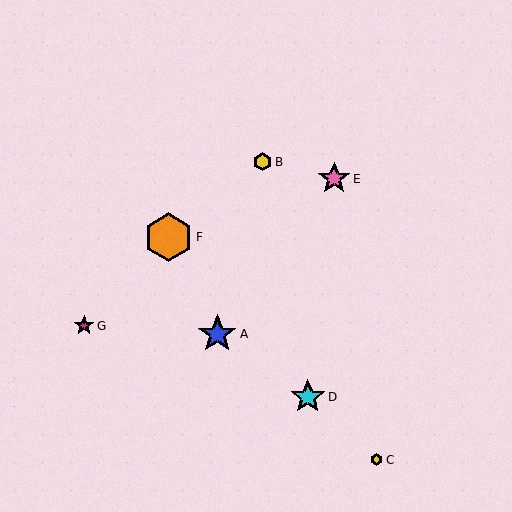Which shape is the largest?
The orange hexagon (labeled F) is the largest.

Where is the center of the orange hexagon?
The center of the orange hexagon is at (169, 237).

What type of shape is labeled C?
Shape C is a yellow hexagon.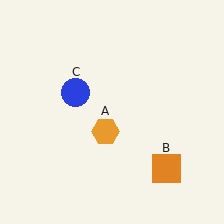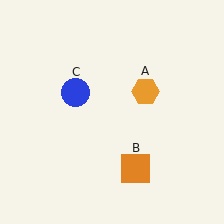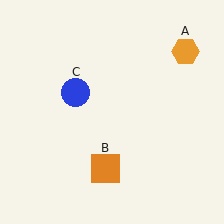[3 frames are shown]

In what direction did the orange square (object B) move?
The orange square (object B) moved left.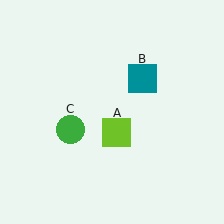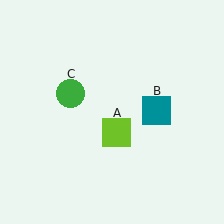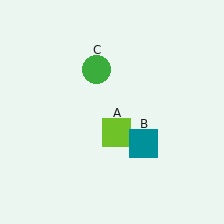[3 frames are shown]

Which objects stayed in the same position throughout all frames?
Lime square (object A) remained stationary.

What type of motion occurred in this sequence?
The teal square (object B), green circle (object C) rotated clockwise around the center of the scene.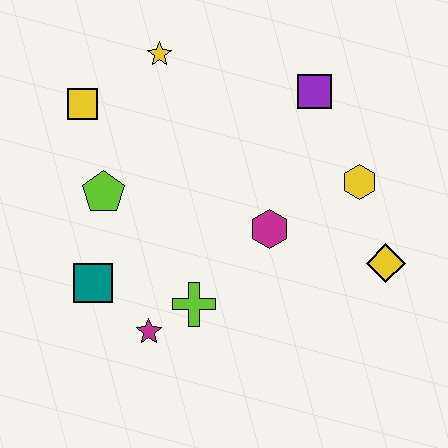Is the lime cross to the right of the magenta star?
Yes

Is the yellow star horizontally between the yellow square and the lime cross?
Yes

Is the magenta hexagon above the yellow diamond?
Yes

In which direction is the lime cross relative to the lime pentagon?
The lime cross is below the lime pentagon.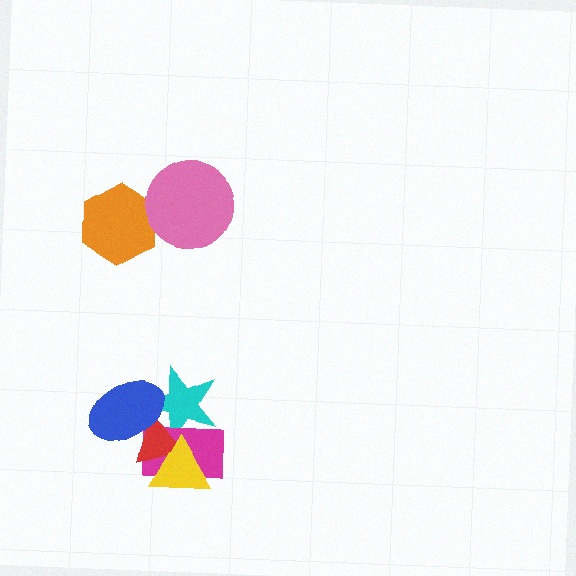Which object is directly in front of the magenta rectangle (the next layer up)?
The red triangle is directly in front of the magenta rectangle.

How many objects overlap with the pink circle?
1 object overlaps with the pink circle.